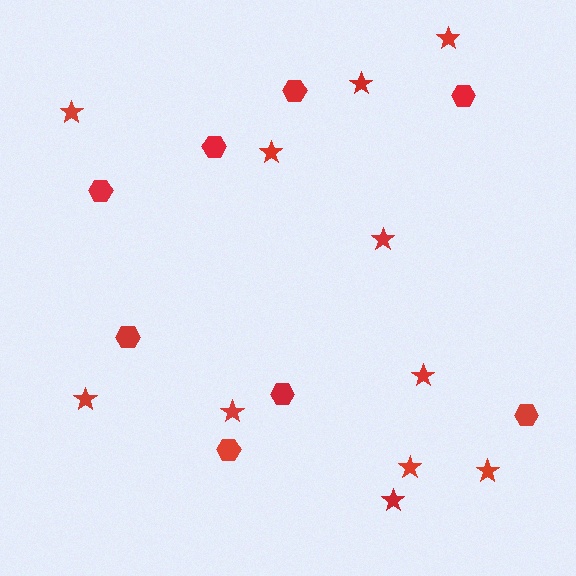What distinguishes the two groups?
There are 2 groups: one group of stars (11) and one group of hexagons (8).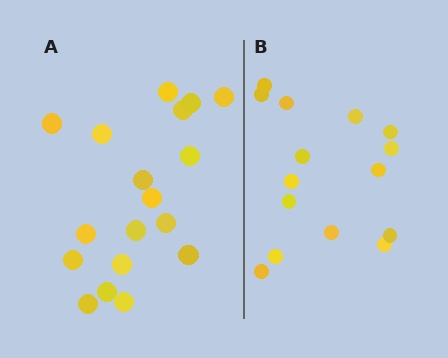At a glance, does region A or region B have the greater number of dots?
Region A (the left region) has more dots.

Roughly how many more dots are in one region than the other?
Region A has just a few more — roughly 2 or 3 more dots than region B.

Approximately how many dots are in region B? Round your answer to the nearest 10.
About 20 dots. (The exact count is 15, which rounds to 20.)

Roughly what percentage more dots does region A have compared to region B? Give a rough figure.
About 20% more.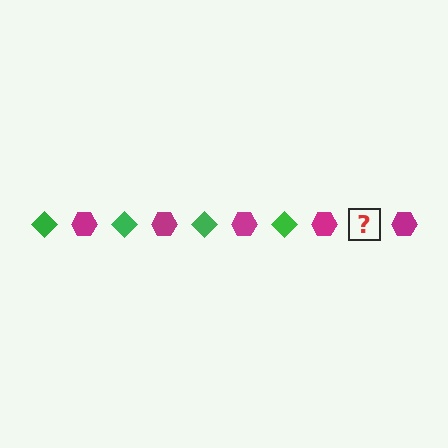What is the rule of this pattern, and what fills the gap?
The rule is that the pattern alternates between green diamond and magenta hexagon. The gap should be filled with a green diamond.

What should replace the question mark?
The question mark should be replaced with a green diamond.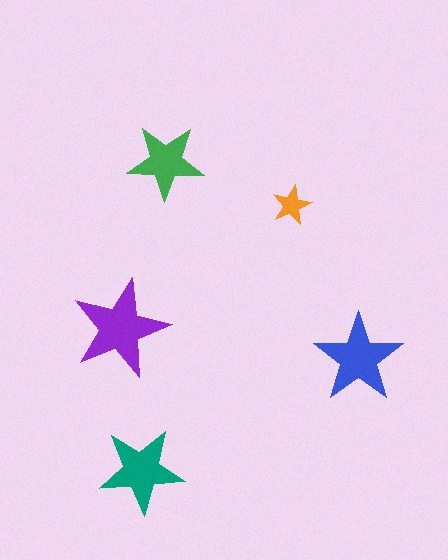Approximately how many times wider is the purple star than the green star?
About 1.5 times wider.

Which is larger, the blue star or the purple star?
The purple one.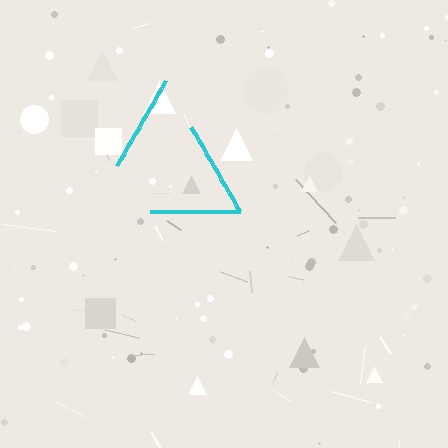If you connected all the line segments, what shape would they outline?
They would outline a triangle.